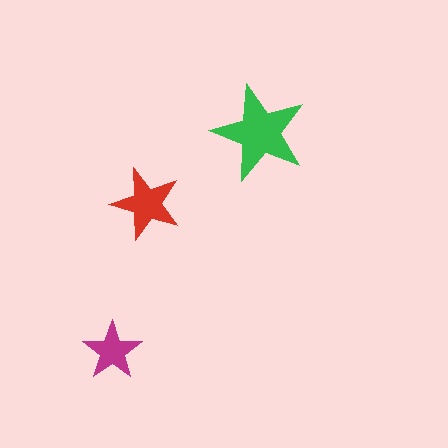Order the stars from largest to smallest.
the green one, the red one, the magenta one.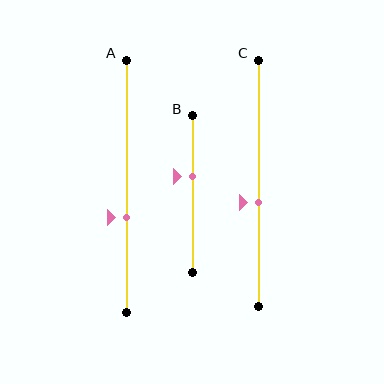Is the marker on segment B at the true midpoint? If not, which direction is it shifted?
No, the marker on segment B is shifted upward by about 12% of the segment length.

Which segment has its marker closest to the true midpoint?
Segment C has its marker closest to the true midpoint.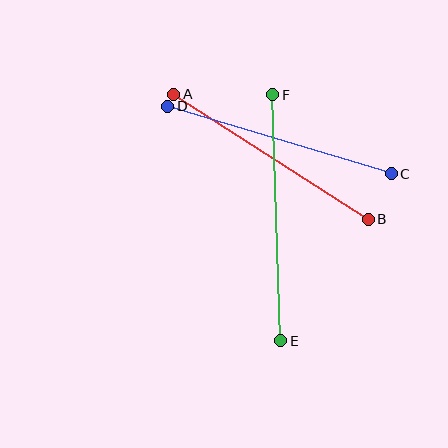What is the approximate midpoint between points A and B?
The midpoint is at approximately (271, 157) pixels.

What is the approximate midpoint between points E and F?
The midpoint is at approximately (277, 218) pixels.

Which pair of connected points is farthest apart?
Points E and F are farthest apart.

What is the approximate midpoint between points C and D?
The midpoint is at approximately (280, 140) pixels.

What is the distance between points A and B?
The distance is approximately 231 pixels.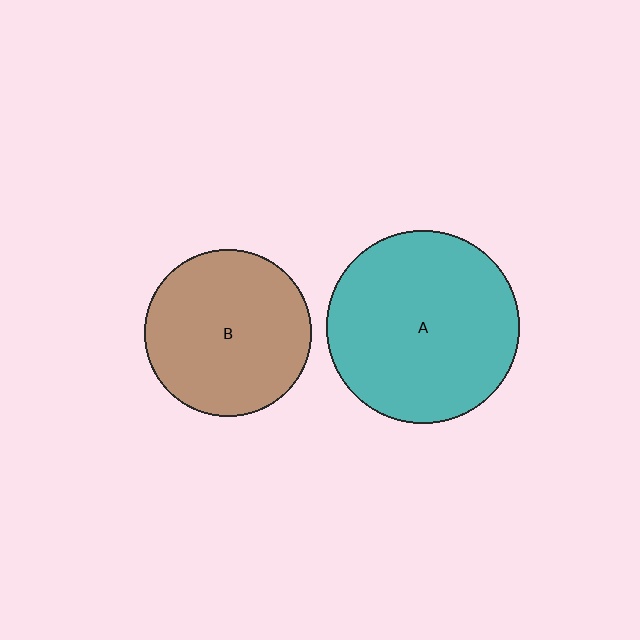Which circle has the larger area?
Circle A (teal).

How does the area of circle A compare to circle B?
Approximately 1.3 times.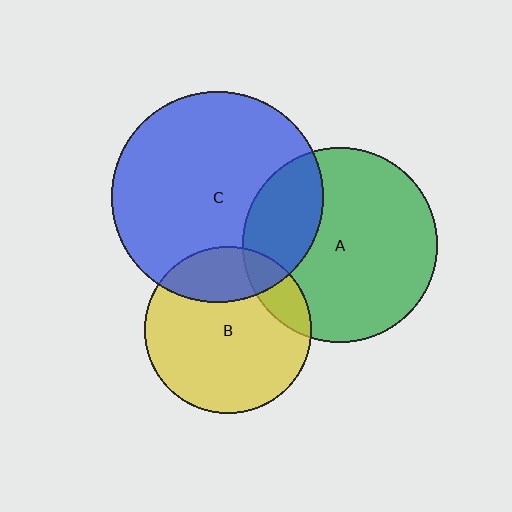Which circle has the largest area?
Circle C (blue).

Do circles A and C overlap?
Yes.